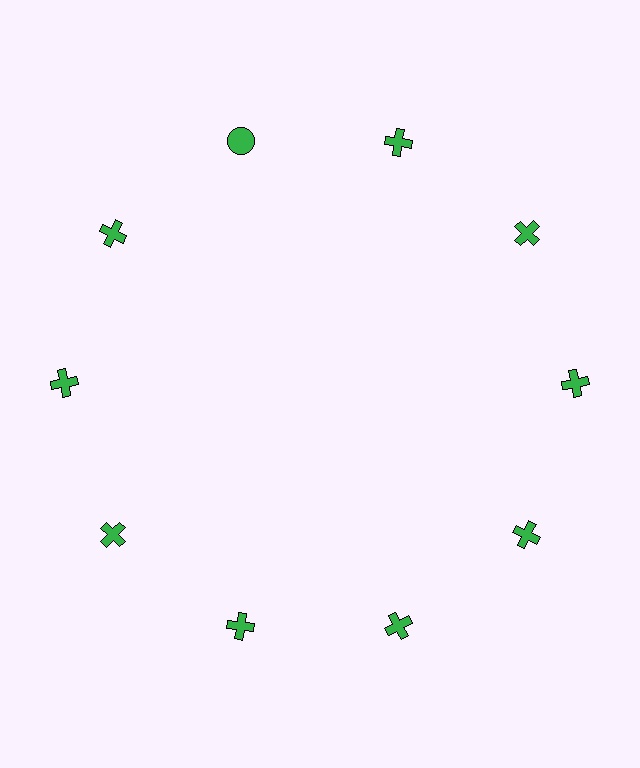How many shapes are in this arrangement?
There are 10 shapes arranged in a ring pattern.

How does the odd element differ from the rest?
It has a different shape: circle instead of cross.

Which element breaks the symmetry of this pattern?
The green circle at roughly the 11 o'clock position breaks the symmetry. All other shapes are green crosses.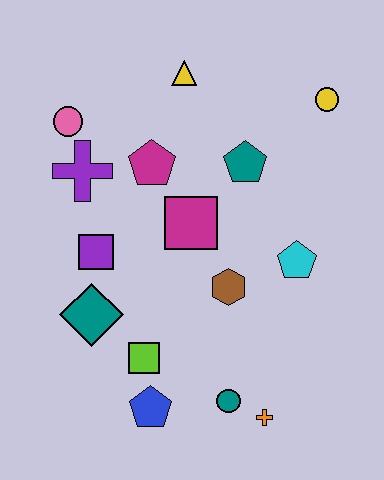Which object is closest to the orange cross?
The teal circle is closest to the orange cross.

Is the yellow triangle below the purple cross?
No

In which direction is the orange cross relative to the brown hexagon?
The orange cross is below the brown hexagon.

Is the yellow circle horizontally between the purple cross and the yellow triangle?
No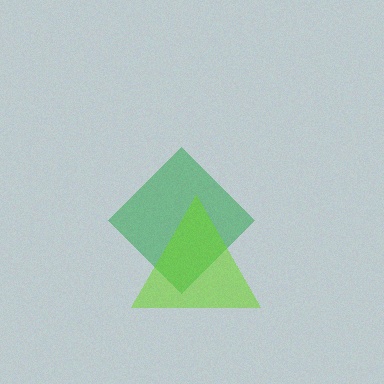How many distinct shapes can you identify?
There are 2 distinct shapes: a green diamond, a lime triangle.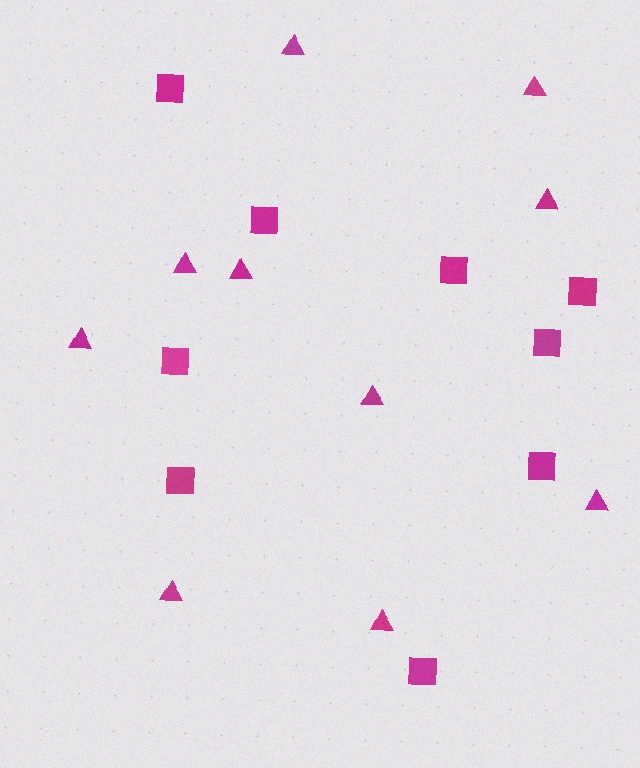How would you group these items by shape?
There are 2 groups: one group of squares (9) and one group of triangles (10).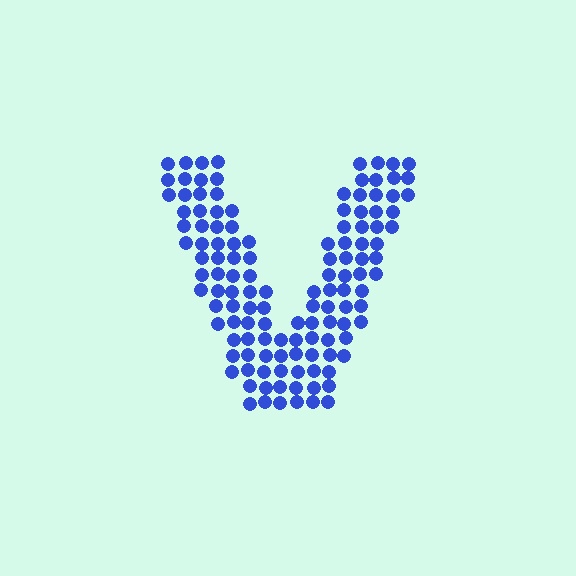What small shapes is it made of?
It is made of small circles.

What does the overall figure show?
The overall figure shows the letter V.